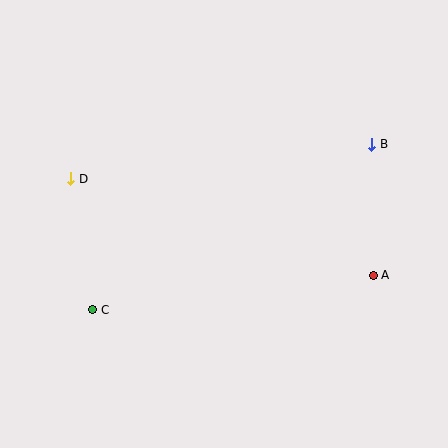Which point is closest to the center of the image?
Point C at (93, 310) is closest to the center.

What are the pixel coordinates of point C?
Point C is at (93, 310).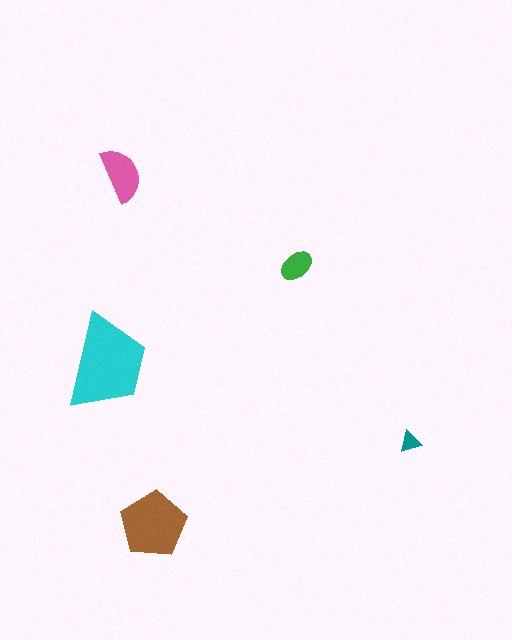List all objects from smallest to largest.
The teal triangle, the green ellipse, the pink semicircle, the brown pentagon, the cyan trapezoid.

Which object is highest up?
The pink semicircle is topmost.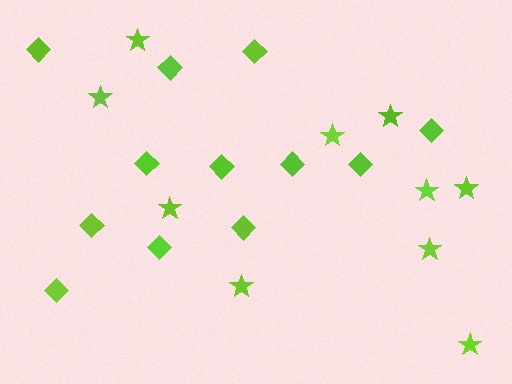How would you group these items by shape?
There are 2 groups: one group of diamonds (12) and one group of stars (10).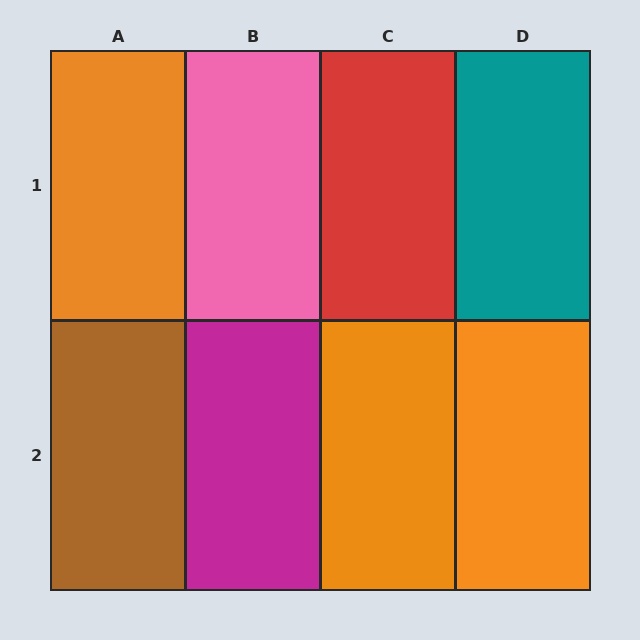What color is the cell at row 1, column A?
Orange.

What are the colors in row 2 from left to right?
Brown, magenta, orange, orange.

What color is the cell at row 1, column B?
Pink.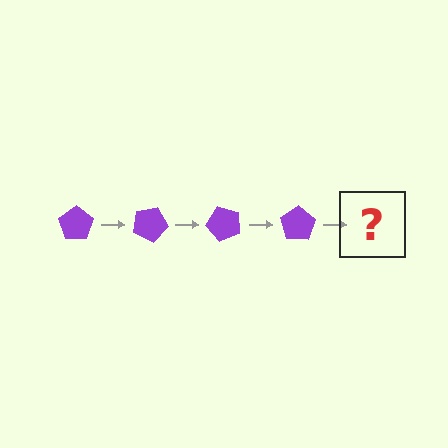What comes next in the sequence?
The next element should be a purple pentagon rotated 100 degrees.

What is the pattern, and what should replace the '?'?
The pattern is that the pentagon rotates 25 degrees each step. The '?' should be a purple pentagon rotated 100 degrees.